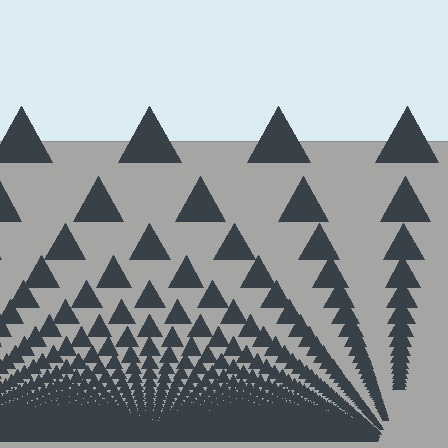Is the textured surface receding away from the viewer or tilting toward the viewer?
The surface appears to tilt toward the viewer. Texture elements get larger and sparser toward the top.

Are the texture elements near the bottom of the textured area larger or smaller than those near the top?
Smaller. The gradient is inverted — elements near the bottom are smaller and denser.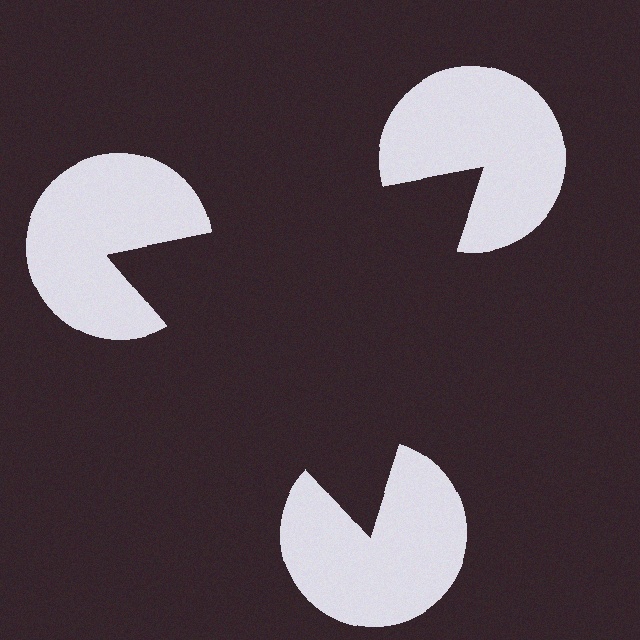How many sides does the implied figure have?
3 sides.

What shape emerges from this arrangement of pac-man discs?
An illusory triangle — its edges are inferred from the aligned wedge cuts in the pac-man discs, not physically drawn.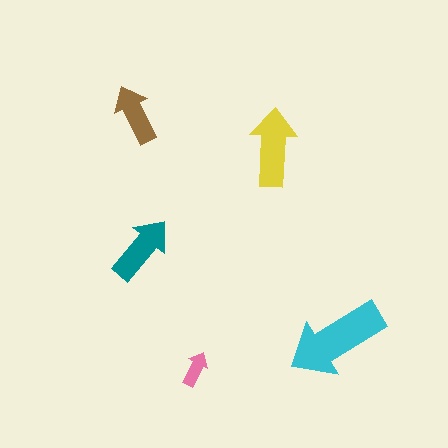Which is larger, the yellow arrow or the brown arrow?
The yellow one.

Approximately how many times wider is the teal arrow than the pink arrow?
About 2 times wider.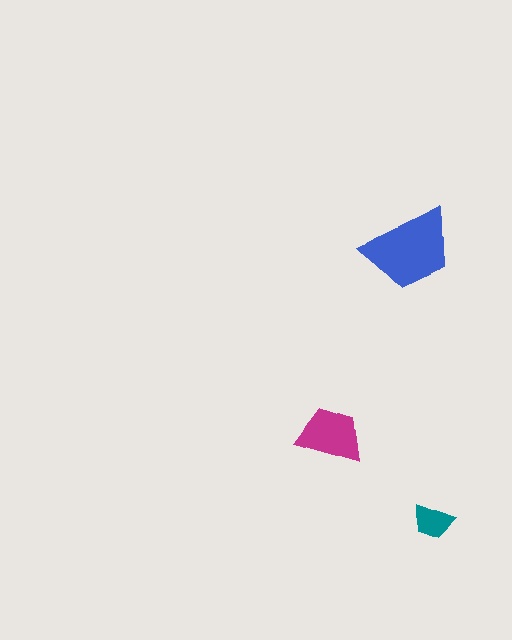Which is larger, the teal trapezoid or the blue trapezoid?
The blue one.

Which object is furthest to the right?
The teal trapezoid is rightmost.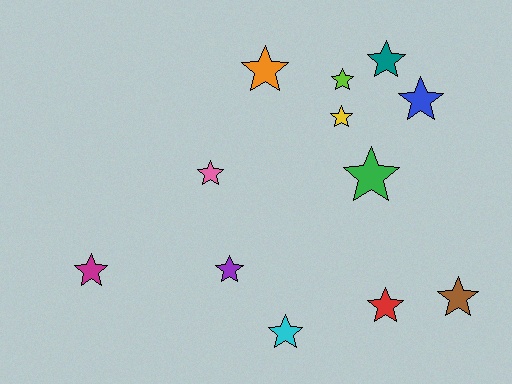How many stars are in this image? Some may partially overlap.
There are 12 stars.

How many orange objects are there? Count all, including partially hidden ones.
There is 1 orange object.